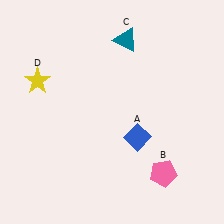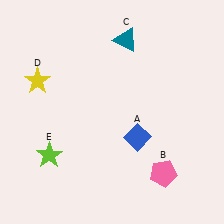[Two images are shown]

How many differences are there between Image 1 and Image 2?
There is 1 difference between the two images.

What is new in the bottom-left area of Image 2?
A lime star (E) was added in the bottom-left area of Image 2.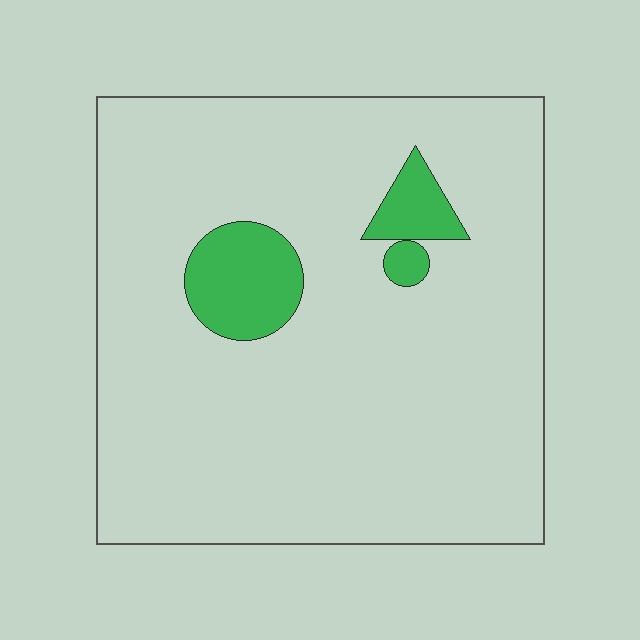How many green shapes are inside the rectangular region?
3.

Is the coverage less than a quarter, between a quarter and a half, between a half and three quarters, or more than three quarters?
Less than a quarter.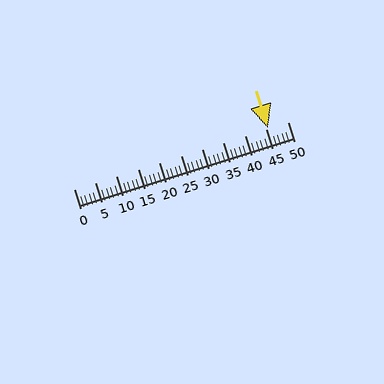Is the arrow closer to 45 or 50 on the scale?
The arrow is closer to 45.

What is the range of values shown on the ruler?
The ruler shows values from 0 to 50.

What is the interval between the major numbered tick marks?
The major tick marks are spaced 5 units apart.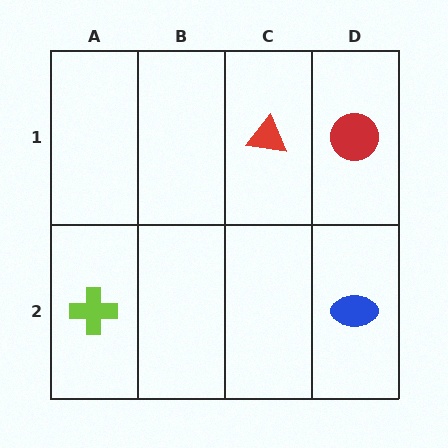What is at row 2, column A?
A lime cross.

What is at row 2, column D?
A blue ellipse.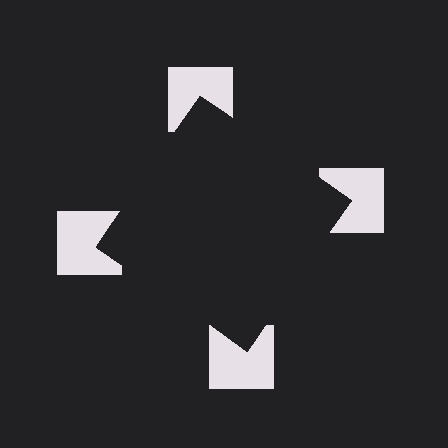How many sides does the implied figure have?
4 sides.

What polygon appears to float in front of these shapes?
An illusory square — its edges are inferred from the aligned wedge cuts in the notched squares, not physically drawn.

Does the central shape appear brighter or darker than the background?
It typically appears slightly darker than the background, even though no actual brightness change is drawn.